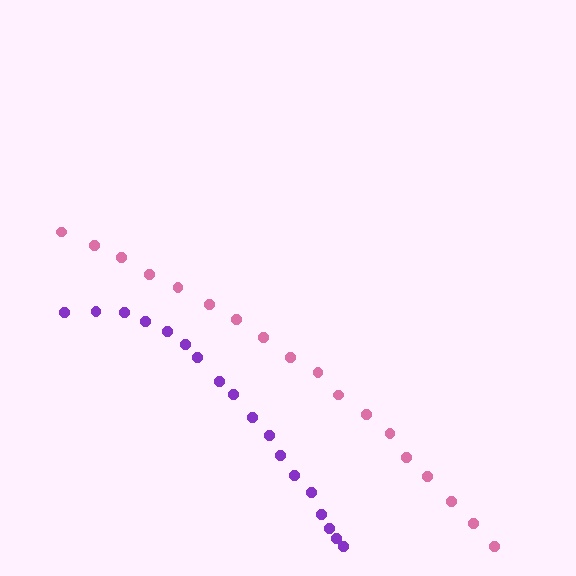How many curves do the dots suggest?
There are 2 distinct paths.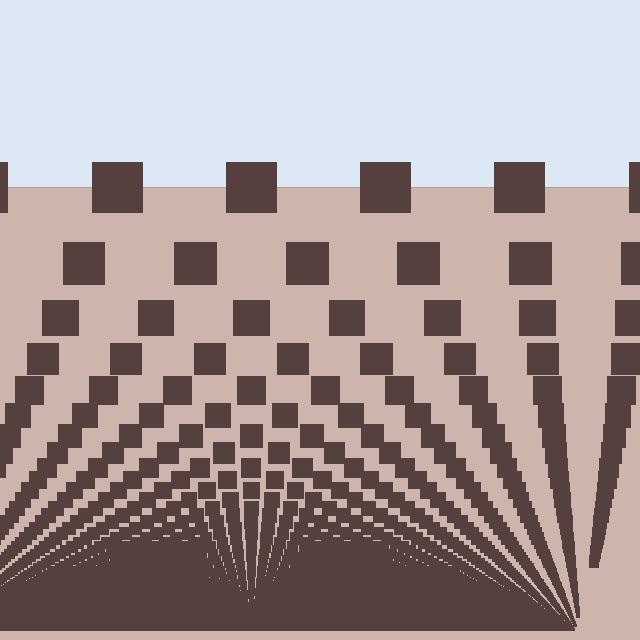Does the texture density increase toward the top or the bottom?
Density increases toward the bottom.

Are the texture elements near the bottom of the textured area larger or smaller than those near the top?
Smaller. The gradient is inverted — elements near the bottom are smaller and denser.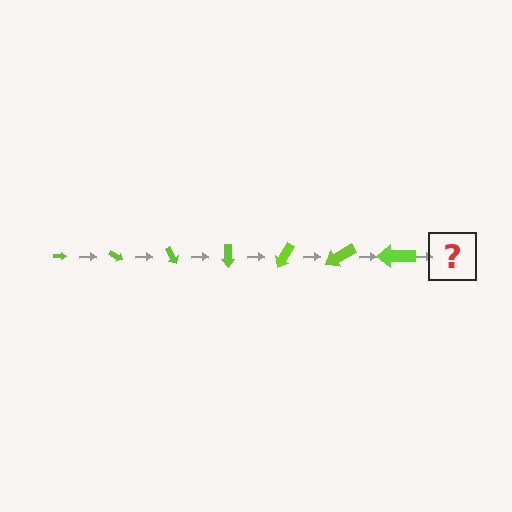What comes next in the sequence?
The next element should be an arrow, larger than the previous one and rotated 210 degrees from the start.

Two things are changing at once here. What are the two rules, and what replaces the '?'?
The two rules are that the arrow grows larger each step and it rotates 30 degrees each step. The '?' should be an arrow, larger than the previous one and rotated 210 degrees from the start.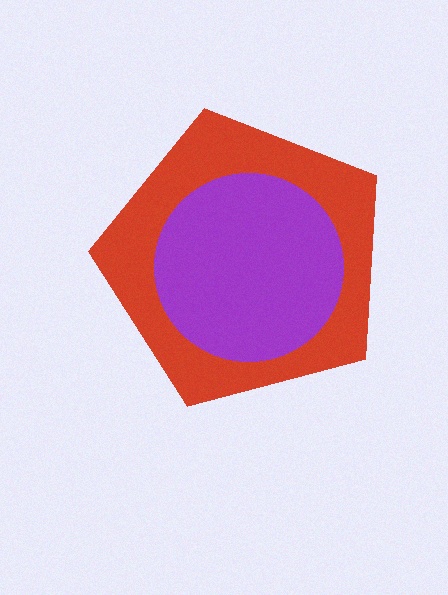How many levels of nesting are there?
2.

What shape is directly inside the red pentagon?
The purple circle.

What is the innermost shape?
The purple circle.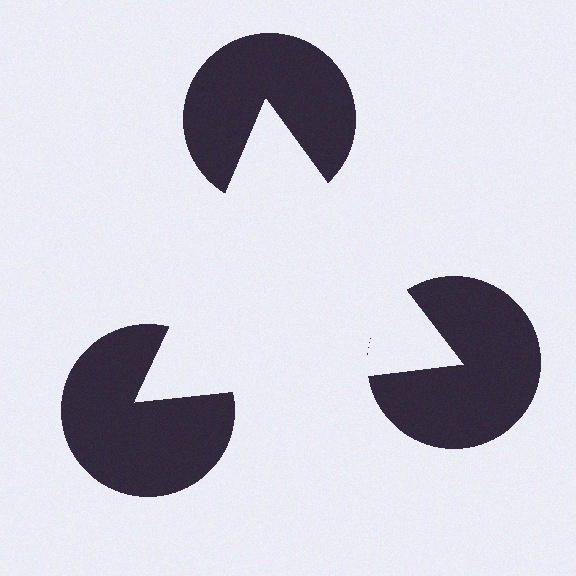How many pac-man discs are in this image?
There are 3 — one at each vertex of the illusory triangle.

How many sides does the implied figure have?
3 sides.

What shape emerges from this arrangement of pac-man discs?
An illusory triangle — its edges are inferred from the aligned wedge cuts in the pac-man discs, not physically drawn.